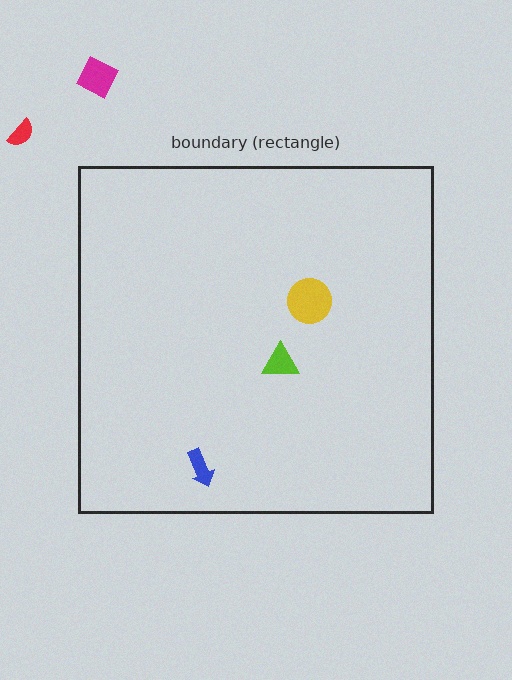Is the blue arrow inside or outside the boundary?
Inside.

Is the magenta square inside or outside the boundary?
Outside.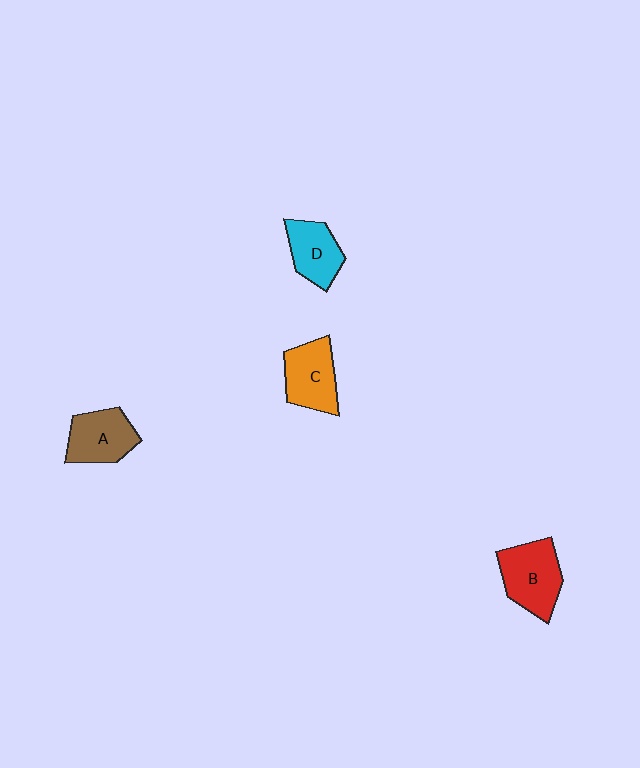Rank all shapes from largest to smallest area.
From largest to smallest: B (red), C (orange), A (brown), D (cyan).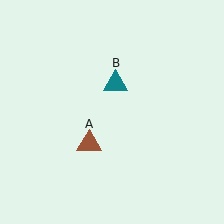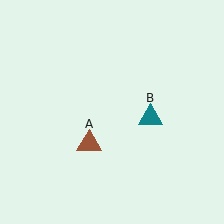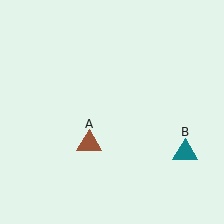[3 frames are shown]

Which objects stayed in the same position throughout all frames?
Brown triangle (object A) remained stationary.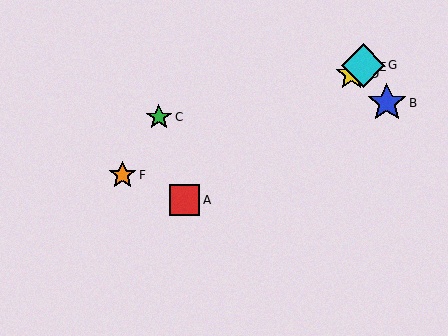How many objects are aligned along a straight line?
4 objects (A, D, E, G) are aligned along a straight line.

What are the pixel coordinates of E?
Object E is at (361, 67).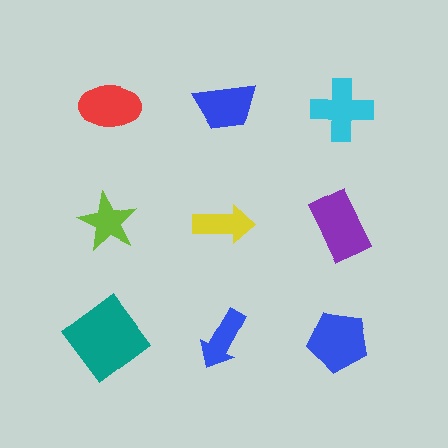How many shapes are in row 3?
3 shapes.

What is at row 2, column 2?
A yellow arrow.